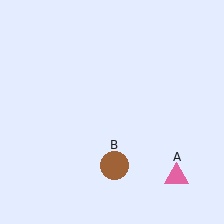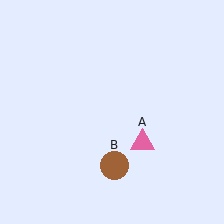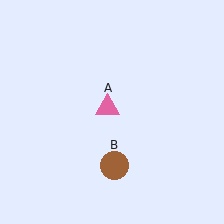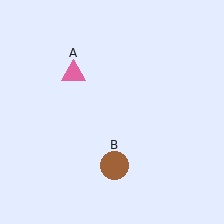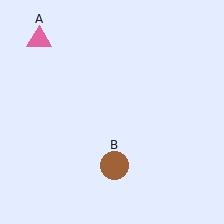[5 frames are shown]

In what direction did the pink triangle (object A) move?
The pink triangle (object A) moved up and to the left.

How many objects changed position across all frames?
1 object changed position: pink triangle (object A).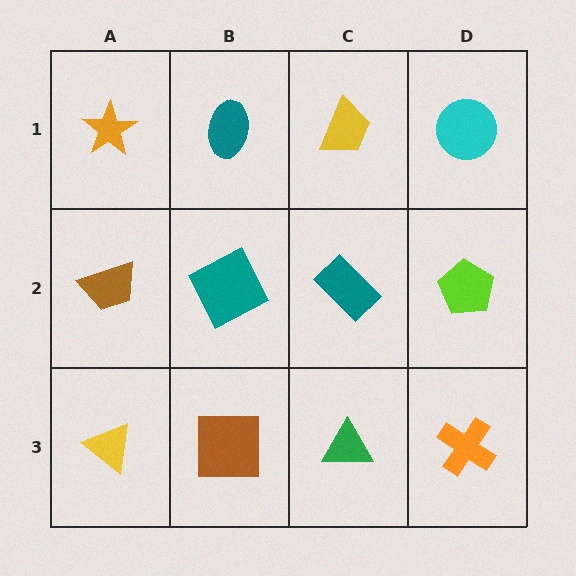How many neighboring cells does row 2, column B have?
4.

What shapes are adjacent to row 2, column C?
A yellow trapezoid (row 1, column C), a green triangle (row 3, column C), a teal square (row 2, column B), a lime pentagon (row 2, column D).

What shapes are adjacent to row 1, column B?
A teal square (row 2, column B), an orange star (row 1, column A), a yellow trapezoid (row 1, column C).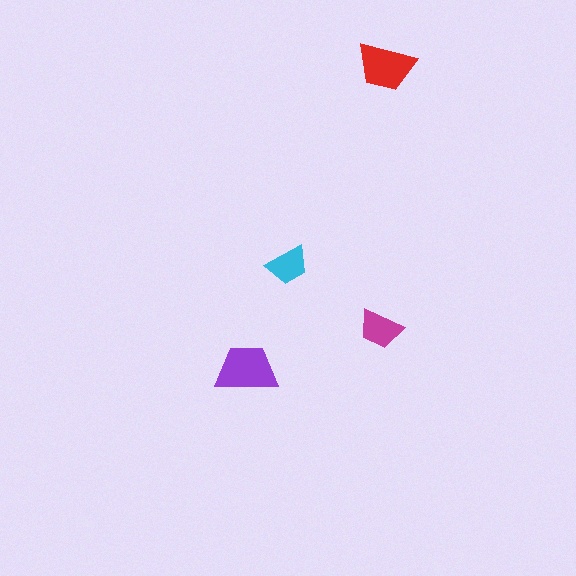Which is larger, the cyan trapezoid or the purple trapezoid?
The purple one.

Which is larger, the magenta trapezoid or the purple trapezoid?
The purple one.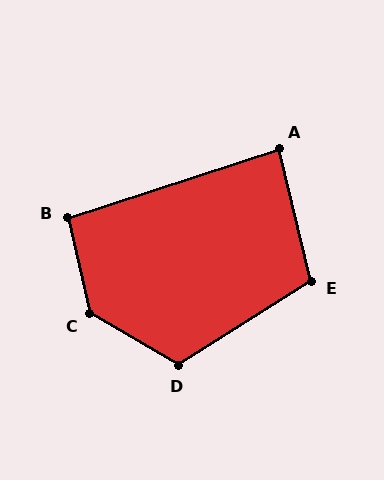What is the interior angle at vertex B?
Approximately 95 degrees (obtuse).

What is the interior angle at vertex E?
Approximately 109 degrees (obtuse).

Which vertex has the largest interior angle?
C, at approximately 133 degrees.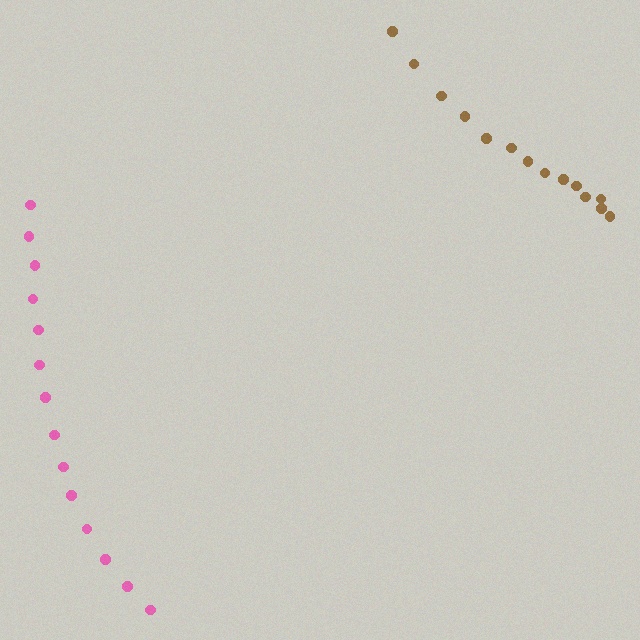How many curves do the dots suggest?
There are 2 distinct paths.